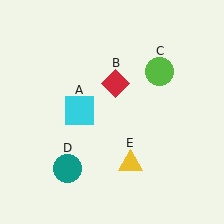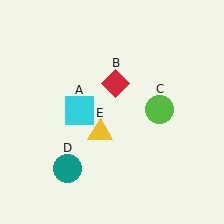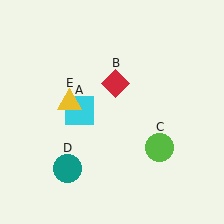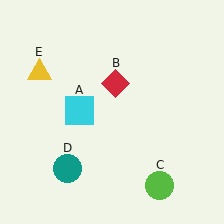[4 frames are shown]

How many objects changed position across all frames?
2 objects changed position: lime circle (object C), yellow triangle (object E).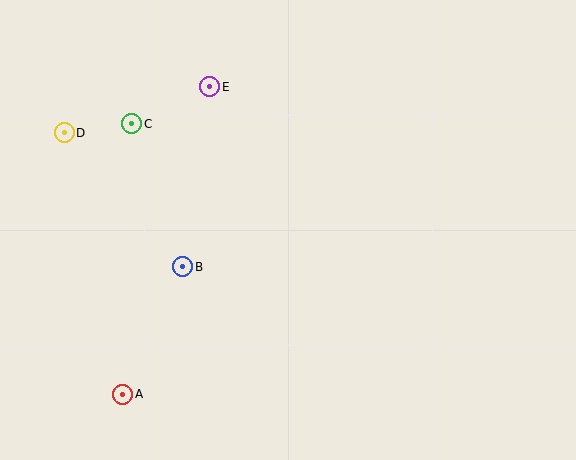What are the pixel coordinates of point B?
Point B is at (183, 267).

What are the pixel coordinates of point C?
Point C is at (132, 124).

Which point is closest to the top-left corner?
Point D is closest to the top-left corner.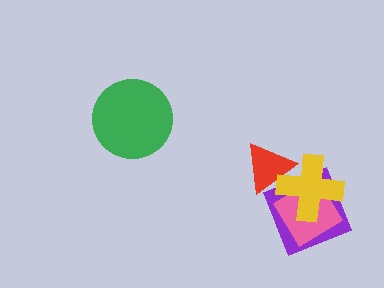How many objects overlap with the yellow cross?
3 objects overlap with the yellow cross.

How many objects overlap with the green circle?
0 objects overlap with the green circle.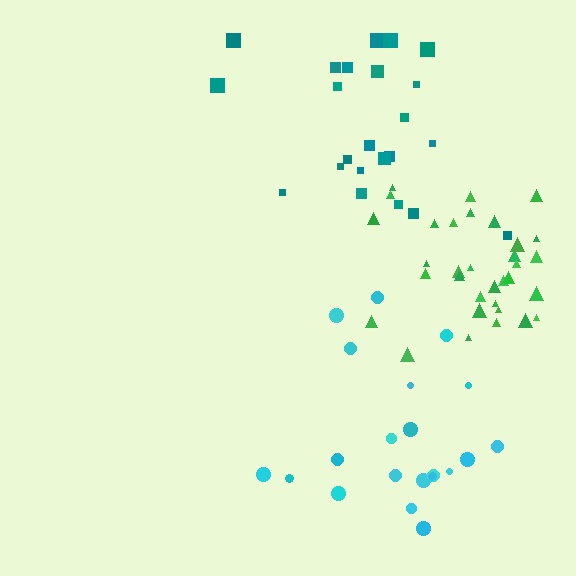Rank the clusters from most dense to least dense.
green, teal, cyan.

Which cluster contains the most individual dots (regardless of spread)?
Green (33).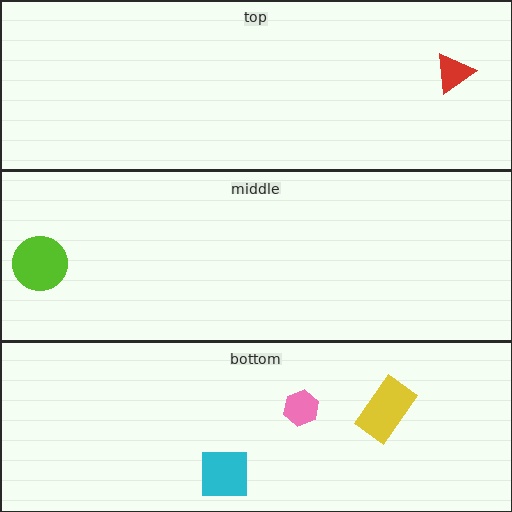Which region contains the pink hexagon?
The bottom region.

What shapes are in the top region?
The red triangle.